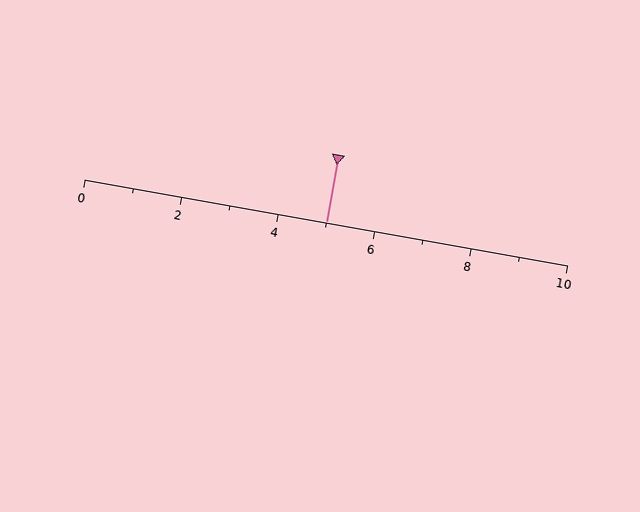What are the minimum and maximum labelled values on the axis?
The axis runs from 0 to 10.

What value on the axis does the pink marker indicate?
The marker indicates approximately 5.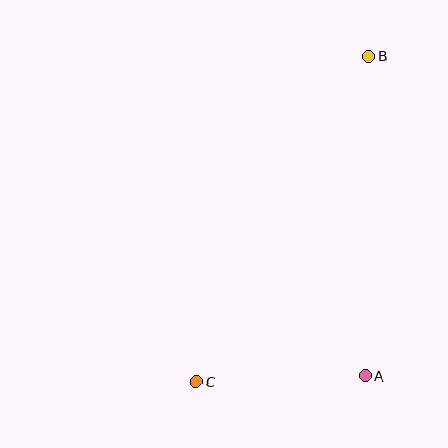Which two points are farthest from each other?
Points B and C are farthest from each other.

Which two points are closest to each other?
Points A and C are closest to each other.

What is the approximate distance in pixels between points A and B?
The distance between A and B is approximately 320 pixels.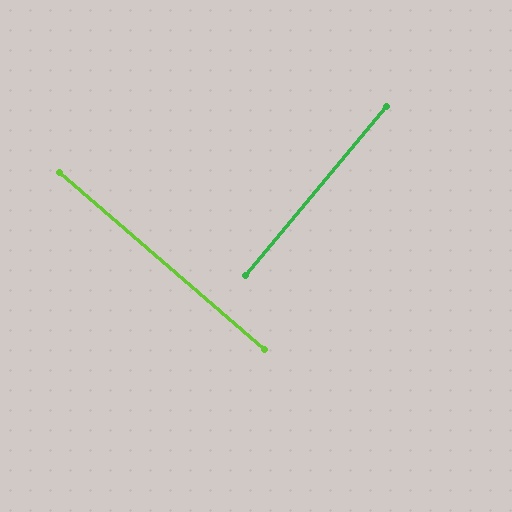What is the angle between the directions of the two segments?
Approximately 89 degrees.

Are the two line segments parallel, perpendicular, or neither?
Perpendicular — they meet at approximately 89°.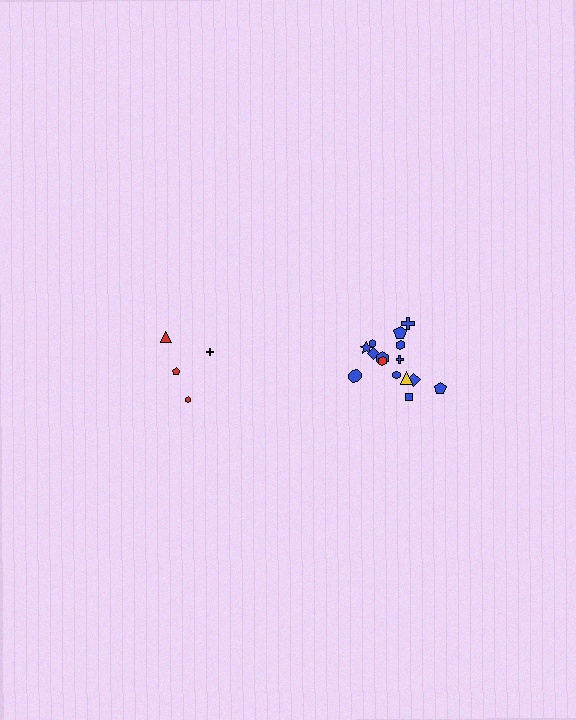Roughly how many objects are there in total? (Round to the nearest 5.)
Roughly 20 objects in total.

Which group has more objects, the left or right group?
The right group.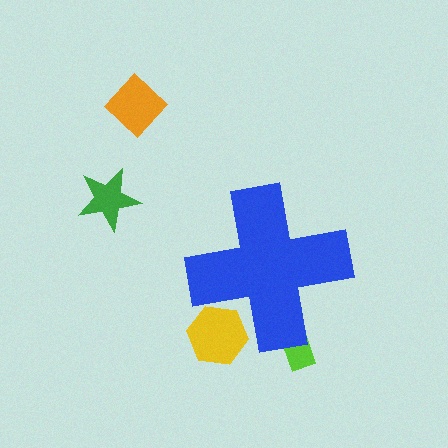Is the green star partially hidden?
No, the green star is fully visible.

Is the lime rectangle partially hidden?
Yes, the lime rectangle is partially hidden behind the blue cross.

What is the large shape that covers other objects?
A blue cross.